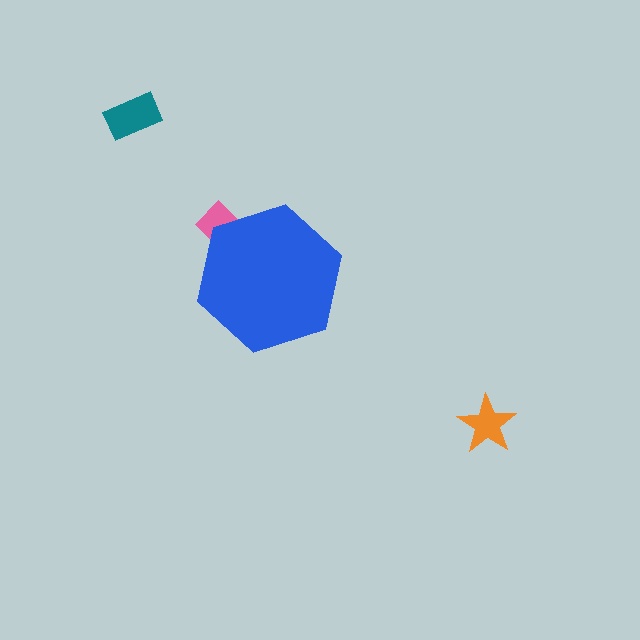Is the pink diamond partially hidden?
Yes, the pink diamond is partially hidden behind the blue hexagon.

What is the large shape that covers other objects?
A blue hexagon.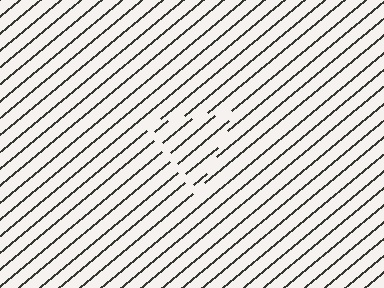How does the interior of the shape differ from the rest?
The interior of the shape contains the same grating, shifted by half a period — the contour is defined by the phase discontinuity where line-ends from the inner and outer gratings abut.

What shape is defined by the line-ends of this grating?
An illusory triangle. The interior of the shape contains the same grating, shifted by half a period — the contour is defined by the phase discontinuity where line-ends from the inner and outer gratings abut.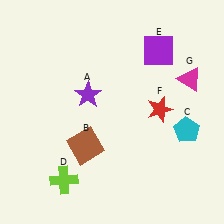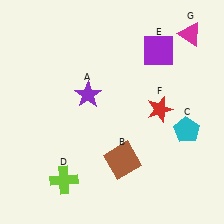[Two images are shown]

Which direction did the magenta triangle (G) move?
The magenta triangle (G) moved up.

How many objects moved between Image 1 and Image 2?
2 objects moved between the two images.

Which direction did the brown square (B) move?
The brown square (B) moved right.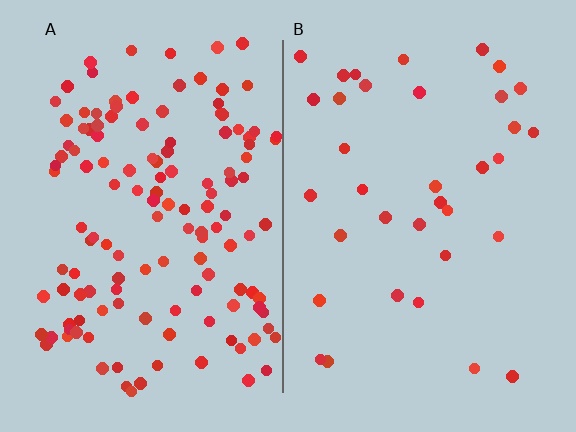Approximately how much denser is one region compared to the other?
Approximately 3.8× — region A over region B.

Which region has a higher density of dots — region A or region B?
A (the left).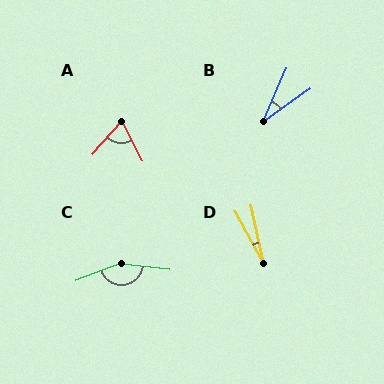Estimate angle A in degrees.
Approximately 68 degrees.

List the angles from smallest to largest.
D (17°), B (31°), A (68°), C (152°).